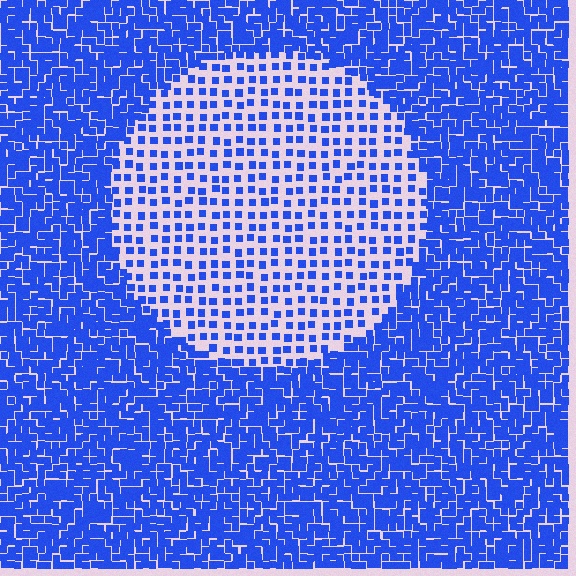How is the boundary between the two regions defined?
The boundary is defined by a change in element density (approximately 2.7x ratio). All elements are the same color, size, and shape.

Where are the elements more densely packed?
The elements are more densely packed outside the circle boundary.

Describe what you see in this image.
The image contains small blue elements arranged at two different densities. A circle-shaped region is visible where the elements are less densely packed than the surrounding area.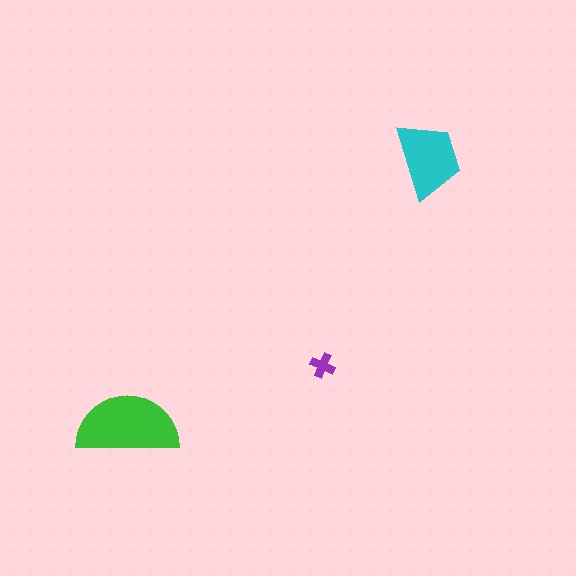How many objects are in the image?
There are 3 objects in the image.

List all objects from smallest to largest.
The purple cross, the cyan trapezoid, the green semicircle.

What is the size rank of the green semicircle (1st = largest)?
1st.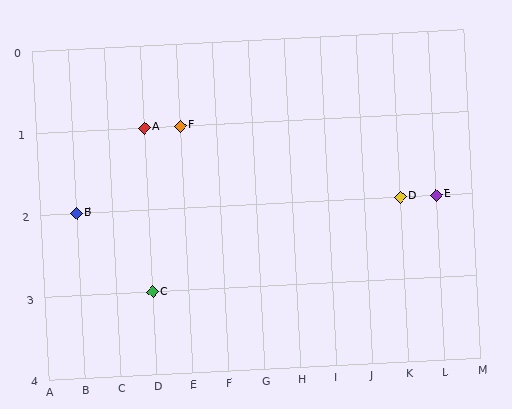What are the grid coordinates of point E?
Point E is at grid coordinates (L, 2).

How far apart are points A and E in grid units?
Points A and E are 8 columns and 1 row apart (about 8.1 grid units diagonally).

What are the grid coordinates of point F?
Point F is at grid coordinates (E, 1).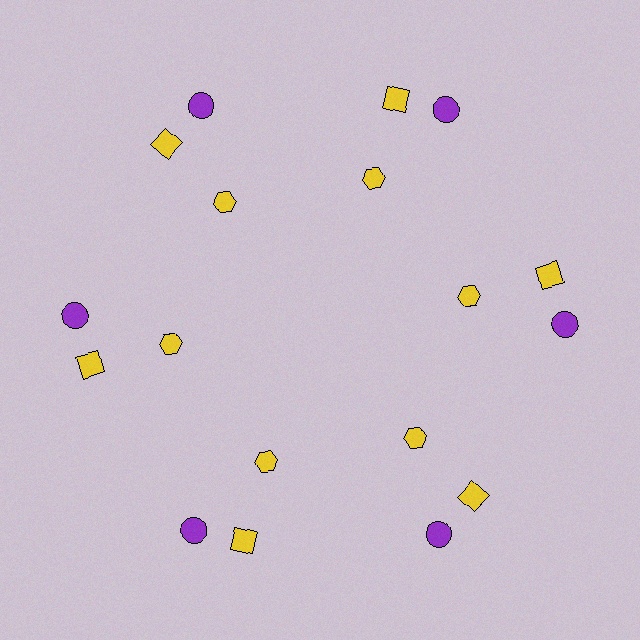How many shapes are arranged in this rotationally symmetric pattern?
There are 18 shapes, arranged in 6 groups of 3.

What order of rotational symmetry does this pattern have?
This pattern has 6-fold rotational symmetry.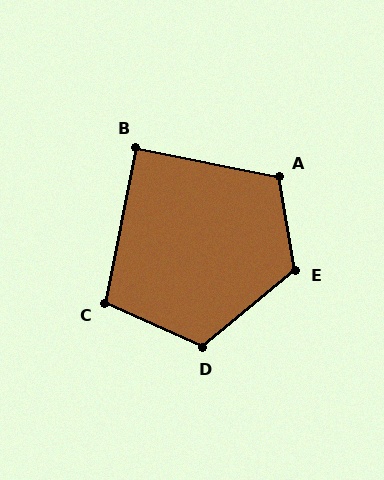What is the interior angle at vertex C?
Approximately 103 degrees (obtuse).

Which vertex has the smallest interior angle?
B, at approximately 90 degrees.